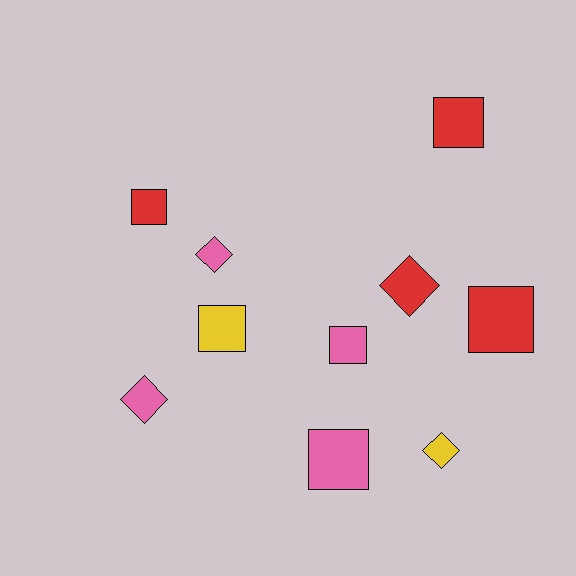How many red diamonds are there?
There is 1 red diamond.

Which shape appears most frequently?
Square, with 6 objects.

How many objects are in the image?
There are 10 objects.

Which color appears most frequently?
Pink, with 4 objects.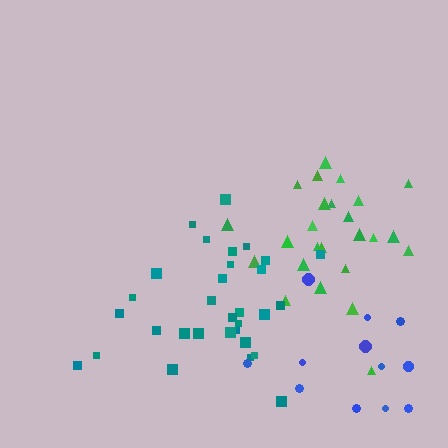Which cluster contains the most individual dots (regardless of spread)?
Teal (31).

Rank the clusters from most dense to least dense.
green, teal, blue.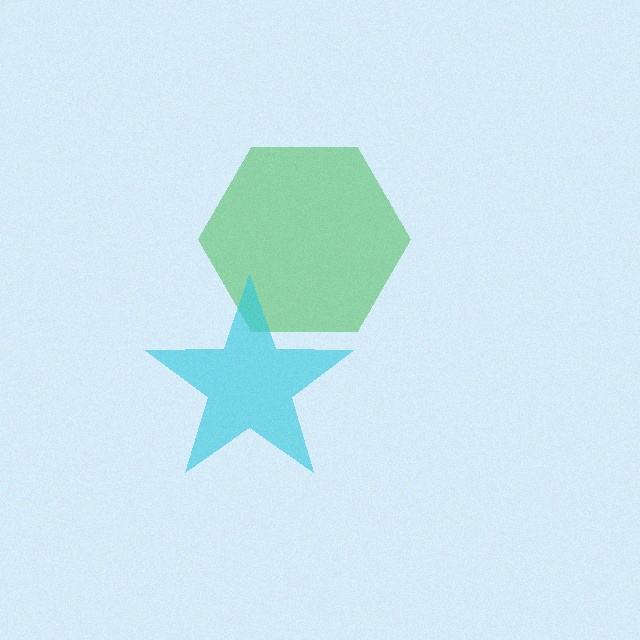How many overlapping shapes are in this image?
There are 2 overlapping shapes in the image.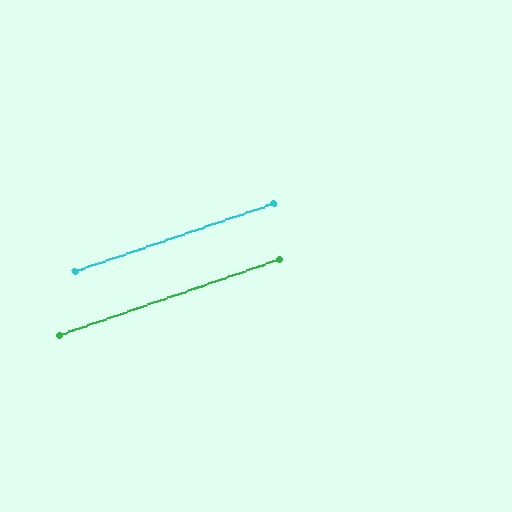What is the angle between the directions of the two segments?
Approximately 0 degrees.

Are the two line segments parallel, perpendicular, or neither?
Parallel — their directions differ by only 0.3°.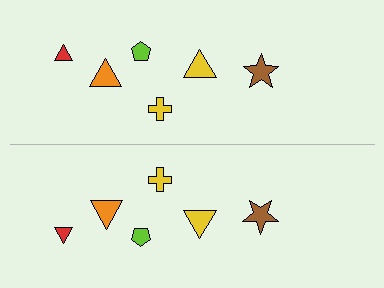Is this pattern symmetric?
Yes, this pattern has bilateral (reflection) symmetry.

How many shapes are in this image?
There are 12 shapes in this image.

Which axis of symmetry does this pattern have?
The pattern has a horizontal axis of symmetry running through the center of the image.